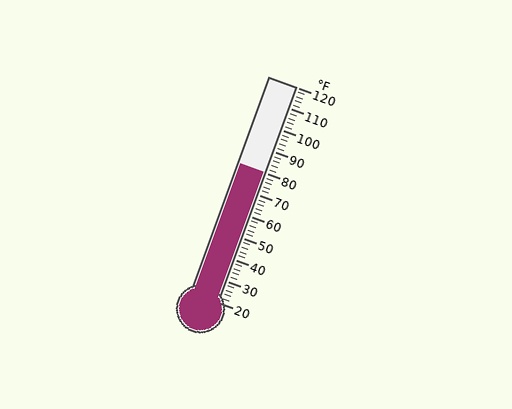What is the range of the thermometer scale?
The thermometer scale ranges from 20°F to 120°F.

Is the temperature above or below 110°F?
The temperature is below 110°F.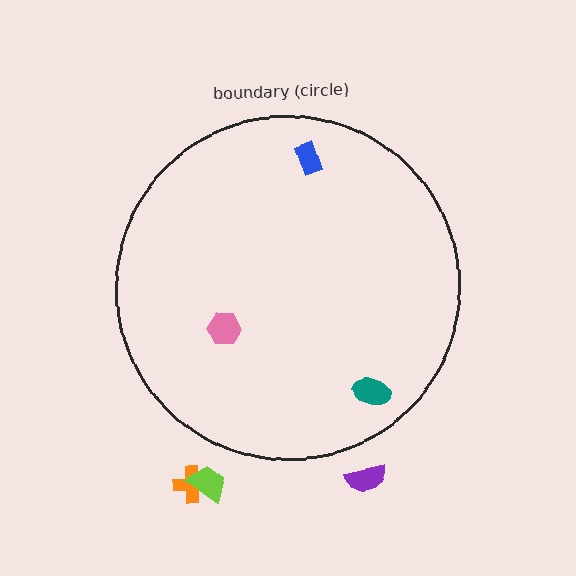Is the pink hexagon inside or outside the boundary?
Inside.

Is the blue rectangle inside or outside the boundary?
Inside.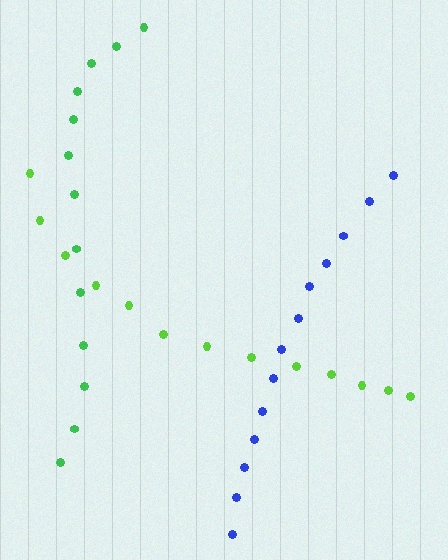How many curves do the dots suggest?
There are 3 distinct paths.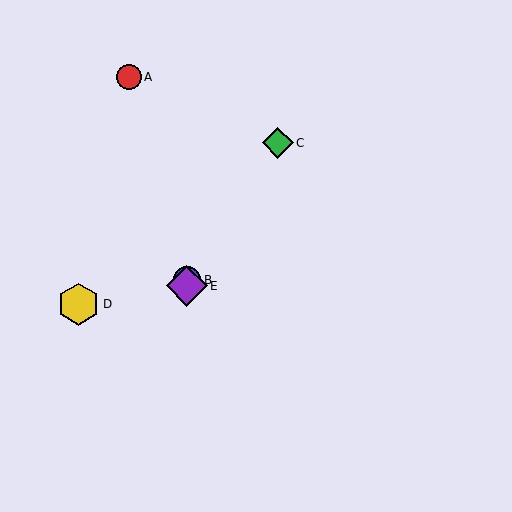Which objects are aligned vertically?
Objects B, E are aligned vertically.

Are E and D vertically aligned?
No, E is at x≈187 and D is at x≈79.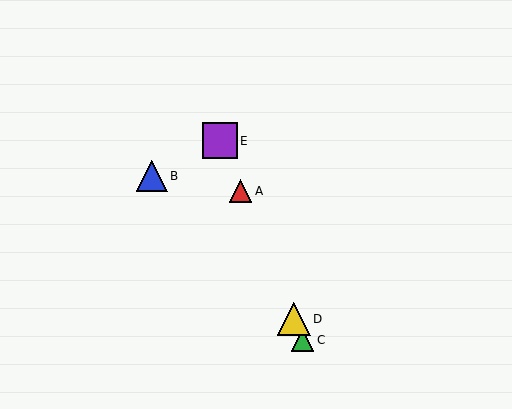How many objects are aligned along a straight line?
4 objects (A, C, D, E) are aligned along a straight line.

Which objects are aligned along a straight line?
Objects A, C, D, E are aligned along a straight line.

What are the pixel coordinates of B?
Object B is at (152, 176).